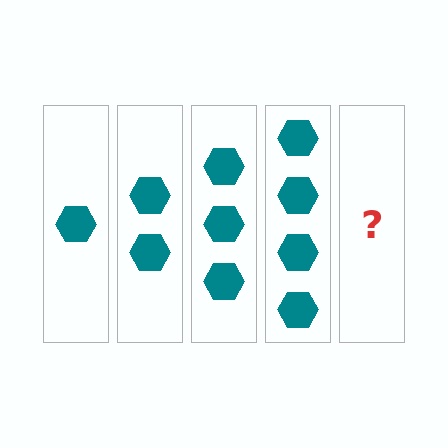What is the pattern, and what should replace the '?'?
The pattern is that each step adds one more hexagon. The '?' should be 5 hexagons.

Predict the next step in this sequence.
The next step is 5 hexagons.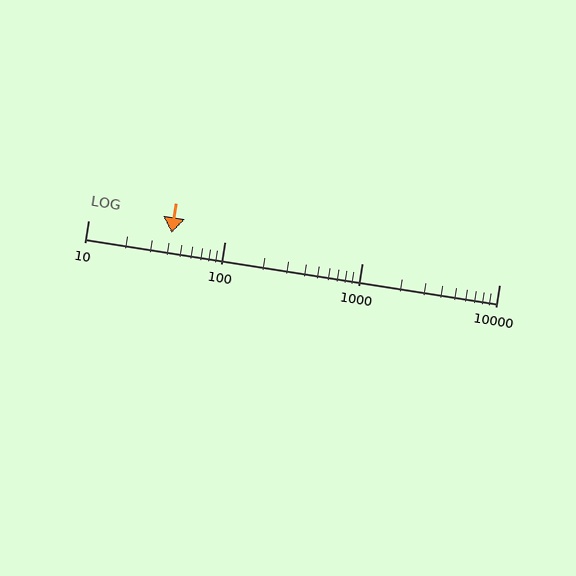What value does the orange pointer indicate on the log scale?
The pointer indicates approximately 41.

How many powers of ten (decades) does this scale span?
The scale spans 3 decades, from 10 to 10000.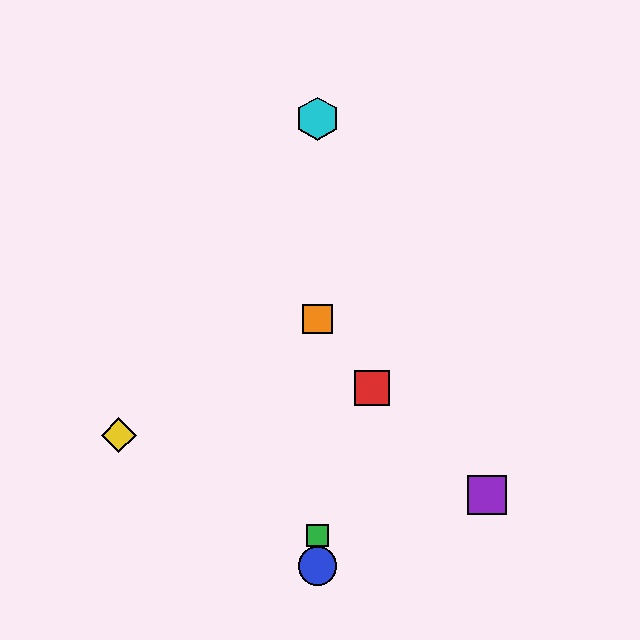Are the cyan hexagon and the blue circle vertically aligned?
Yes, both are at x≈318.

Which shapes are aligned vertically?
The blue circle, the green square, the orange square, the cyan hexagon are aligned vertically.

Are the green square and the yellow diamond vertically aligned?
No, the green square is at x≈318 and the yellow diamond is at x≈119.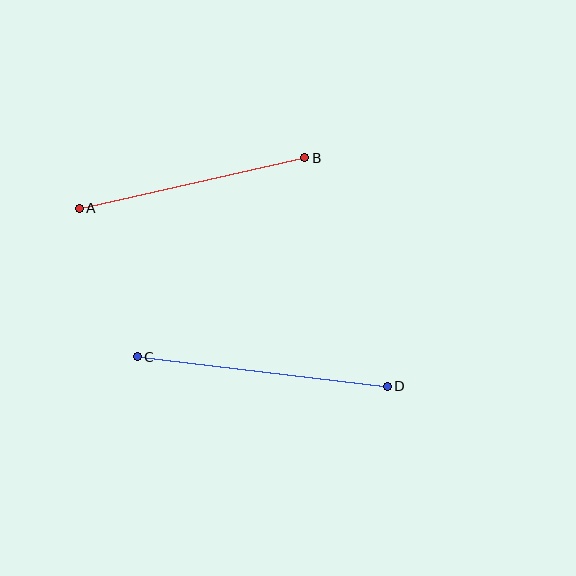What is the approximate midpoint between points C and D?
The midpoint is at approximately (262, 371) pixels.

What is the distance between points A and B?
The distance is approximately 231 pixels.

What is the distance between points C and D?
The distance is approximately 252 pixels.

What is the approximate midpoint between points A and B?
The midpoint is at approximately (192, 183) pixels.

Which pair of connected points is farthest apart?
Points C and D are farthest apart.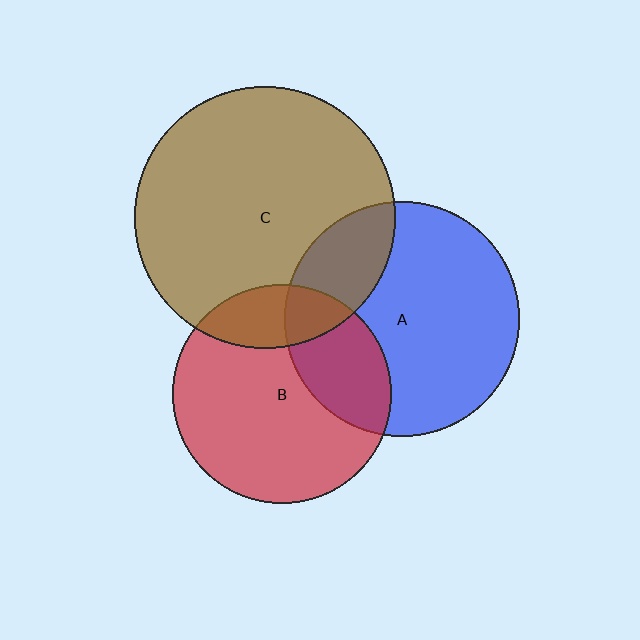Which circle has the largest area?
Circle C (brown).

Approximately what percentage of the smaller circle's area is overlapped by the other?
Approximately 30%.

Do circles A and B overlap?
Yes.